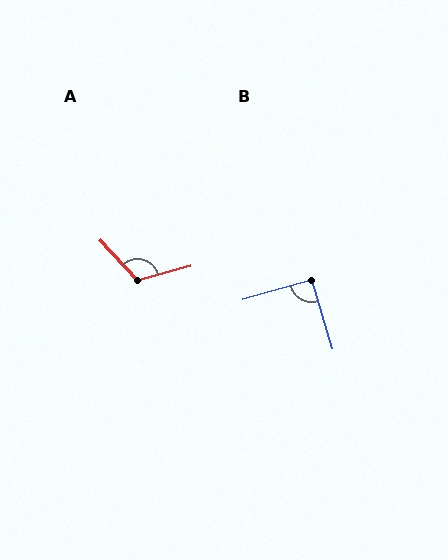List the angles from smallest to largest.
B (91°), A (118°).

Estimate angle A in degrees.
Approximately 118 degrees.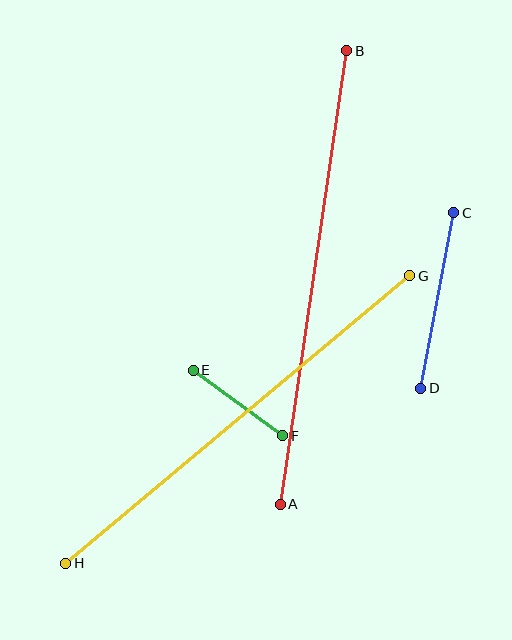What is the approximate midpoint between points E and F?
The midpoint is at approximately (238, 403) pixels.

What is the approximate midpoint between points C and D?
The midpoint is at approximately (437, 300) pixels.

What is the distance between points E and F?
The distance is approximately 111 pixels.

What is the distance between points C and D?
The distance is approximately 178 pixels.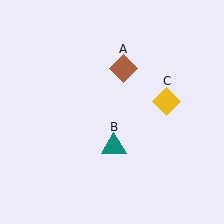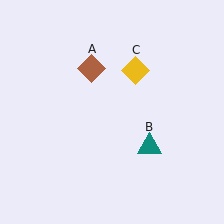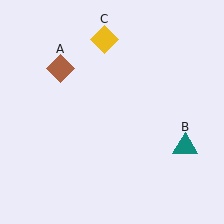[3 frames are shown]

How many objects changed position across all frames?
3 objects changed position: brown diamond (object A), teal triangle (object B), yellow diamond (object C).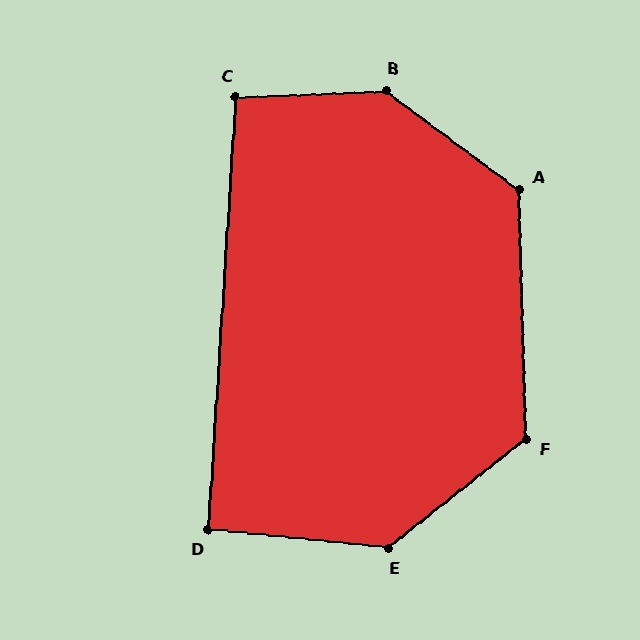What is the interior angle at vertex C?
Approximately 96 degrees (obtuse).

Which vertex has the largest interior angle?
B, at approximately 141 degrees.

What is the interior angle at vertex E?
Approximately 136 degrees (obtuse).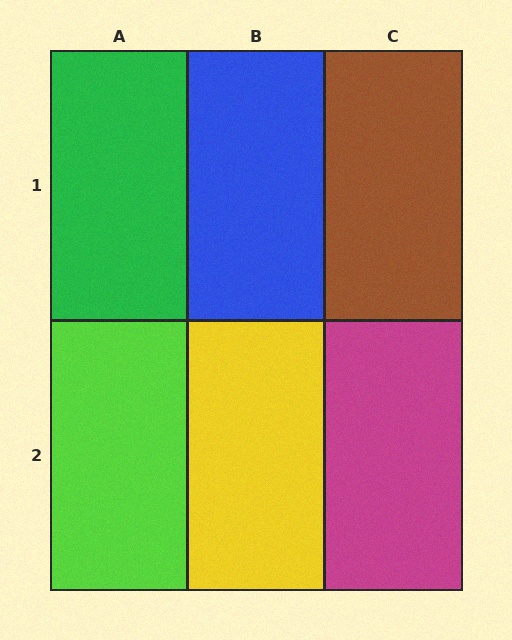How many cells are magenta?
1 cell is magenta.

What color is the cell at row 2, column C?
Magenta.